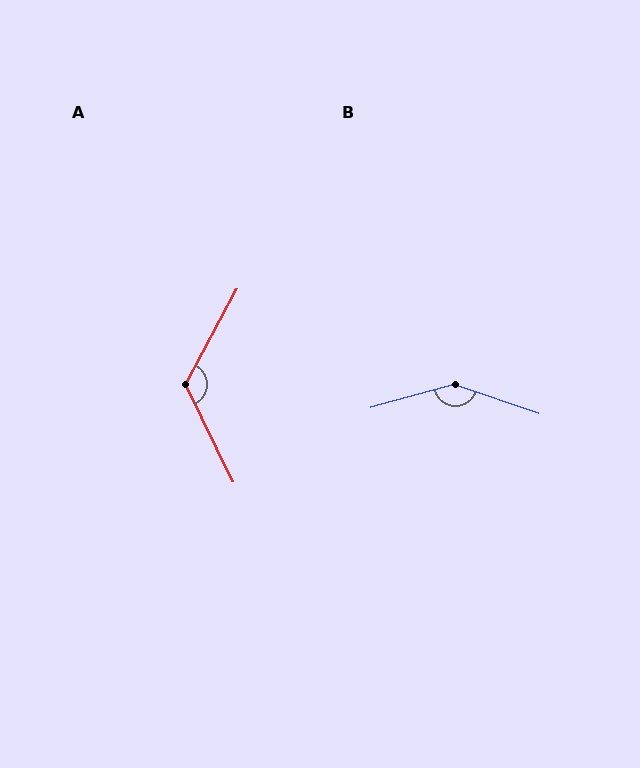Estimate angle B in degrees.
Approximately 145 degrees.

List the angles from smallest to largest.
A (126°), B (145°).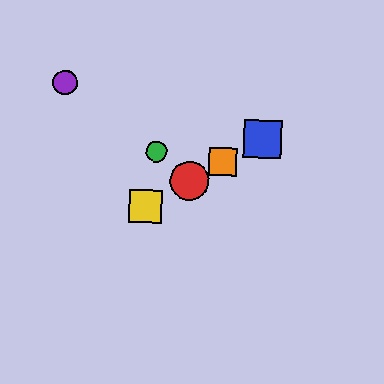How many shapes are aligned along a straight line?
4 shapes (the red circle, the blue square, the yellow square, the orange square) are aligned along a straight line.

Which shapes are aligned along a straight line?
The red circle, the blue square, the yellow square, the orange square are aligned along a straight line.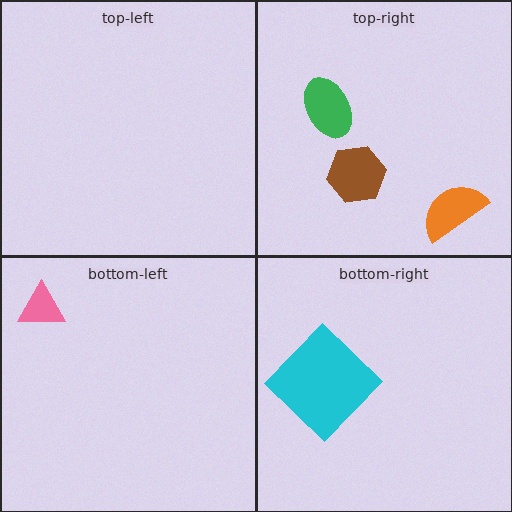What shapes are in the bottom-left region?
The pink triangle.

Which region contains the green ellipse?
The top-right region.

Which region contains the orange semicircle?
The top-right region.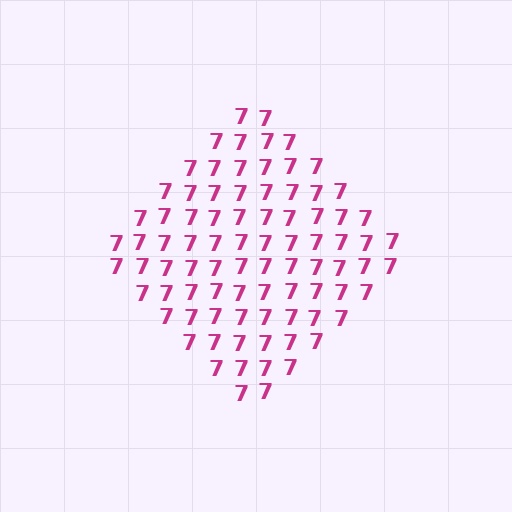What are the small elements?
The small elements are digit 7's.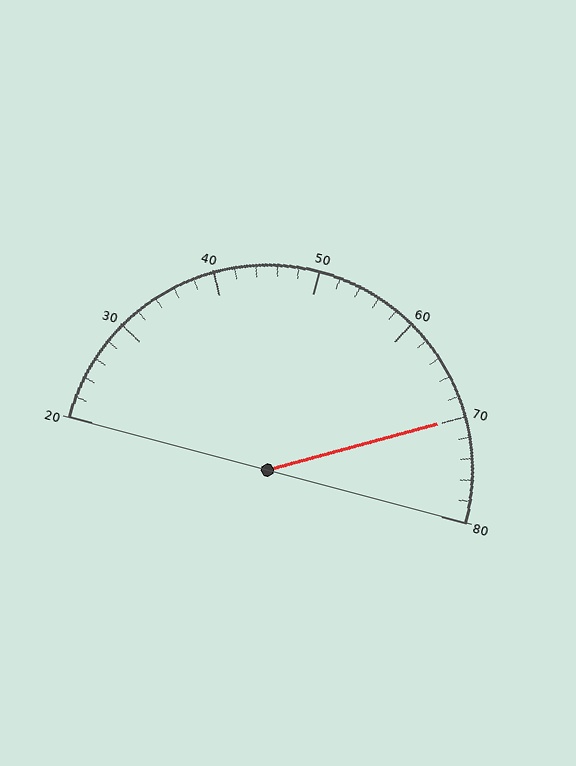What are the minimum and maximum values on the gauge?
The gauge ranges from 20 to 80.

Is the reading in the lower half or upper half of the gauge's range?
The reading is in the upper half of the range (20 to 80).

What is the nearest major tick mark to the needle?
The nearest major tick mark is 70.